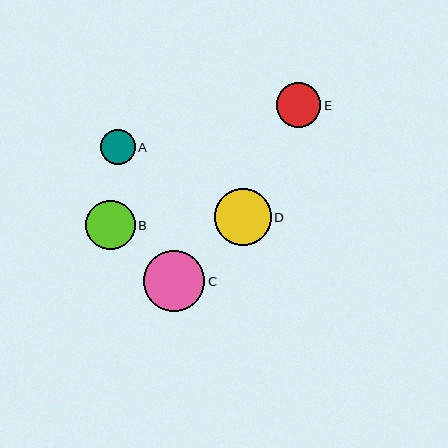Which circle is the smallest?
Circle A is the smallest with a size of approximately 35 pixels.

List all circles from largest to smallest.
From largest to smallest: C, D, B, E, A.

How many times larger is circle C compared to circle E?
Circle C is approximately 1.4 times the size of circle E.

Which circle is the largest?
Circle C is the largest with a size of approximately 61 pixels.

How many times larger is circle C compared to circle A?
Circle C is approximately 1.8 times the size of circle A.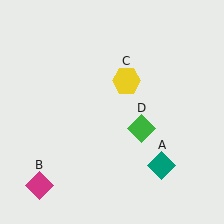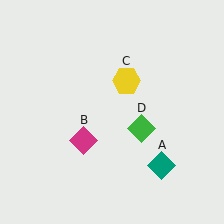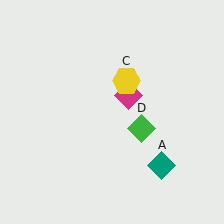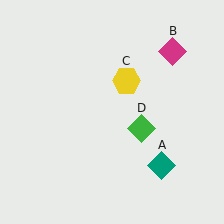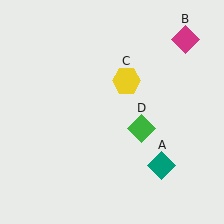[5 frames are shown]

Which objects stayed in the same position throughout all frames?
Teal diamond (object A) and yellow hexagon (object C) and green diamond (object D) remained stationary.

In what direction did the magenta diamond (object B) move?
The magenta diamond (object B) moved up and to the right.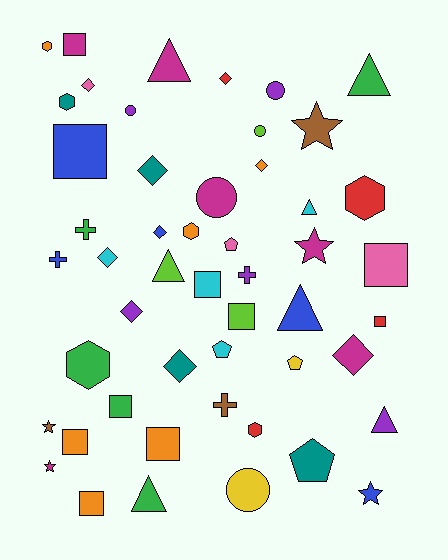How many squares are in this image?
There are 10 squares.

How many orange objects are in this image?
There are 6 orange objects.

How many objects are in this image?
There are 50 objects.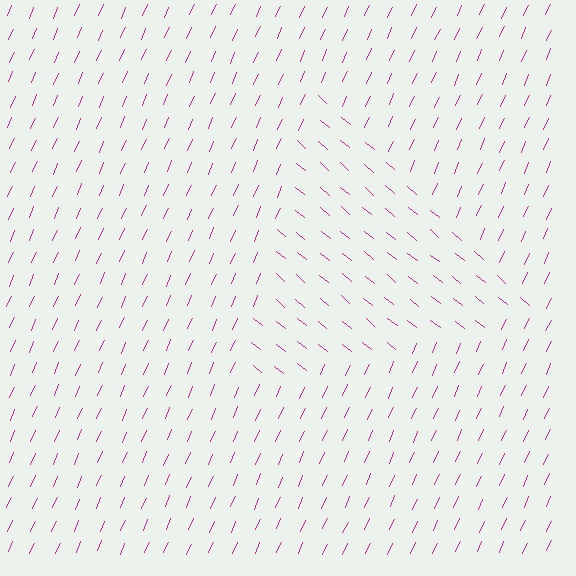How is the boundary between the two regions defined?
The boundary is defined purely by a change in line orientation (approximately 74 degrees difference). All lines are the same color and thickness.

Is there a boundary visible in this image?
Yes, there is a texture boundary formed by a change in line orientation.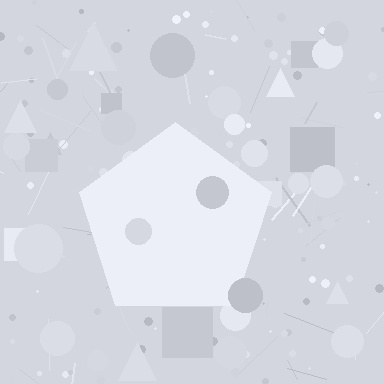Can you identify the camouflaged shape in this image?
The camouflaged shape is a pentagon.